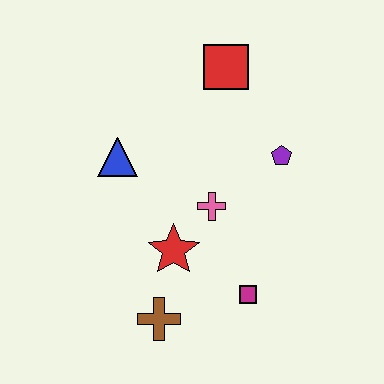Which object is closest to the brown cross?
The red star is closest to the brown cross.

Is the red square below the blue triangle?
No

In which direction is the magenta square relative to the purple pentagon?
The magenta square is below the purple pentagon.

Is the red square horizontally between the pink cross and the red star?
No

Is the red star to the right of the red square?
No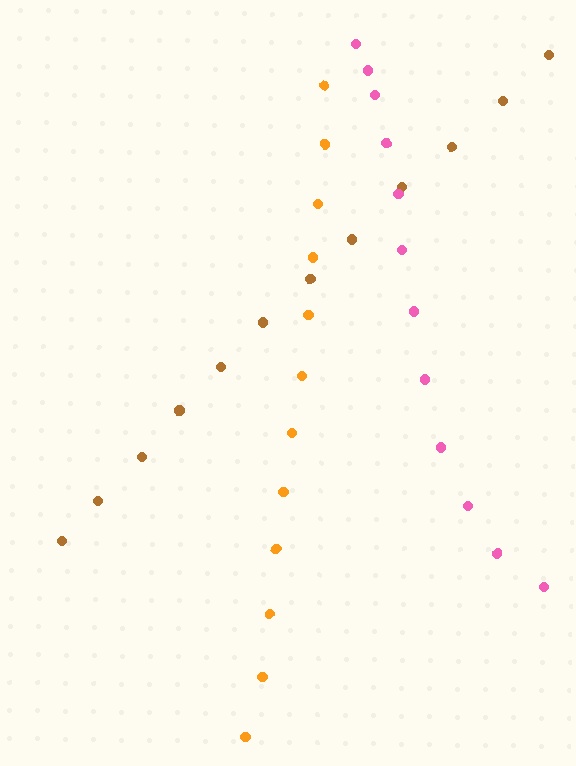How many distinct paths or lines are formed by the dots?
There are 3 distinct paths.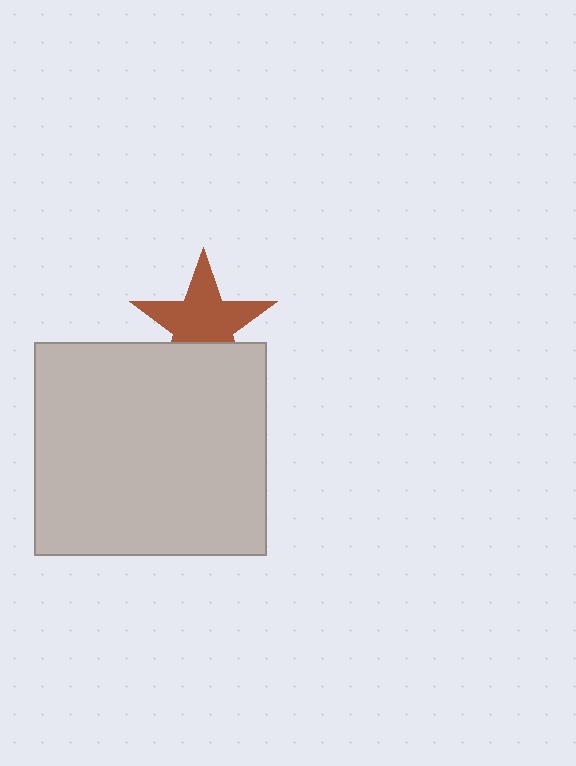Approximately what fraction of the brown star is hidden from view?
Roughly 31% of the brown star is hidden behind the light gray rectangle.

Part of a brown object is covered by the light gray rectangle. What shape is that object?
It is a star.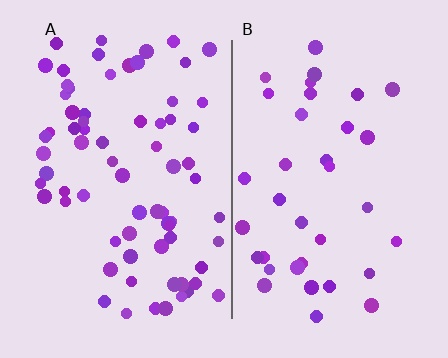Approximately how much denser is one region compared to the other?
Approximately 2.0× — region A over region B.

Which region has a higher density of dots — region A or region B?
A (the left).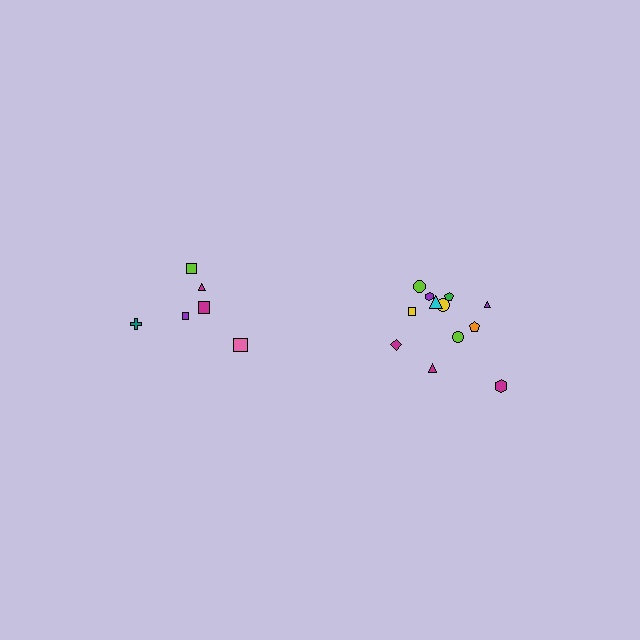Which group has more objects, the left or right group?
The right group.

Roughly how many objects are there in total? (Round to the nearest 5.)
Roughly 20 objects in total.